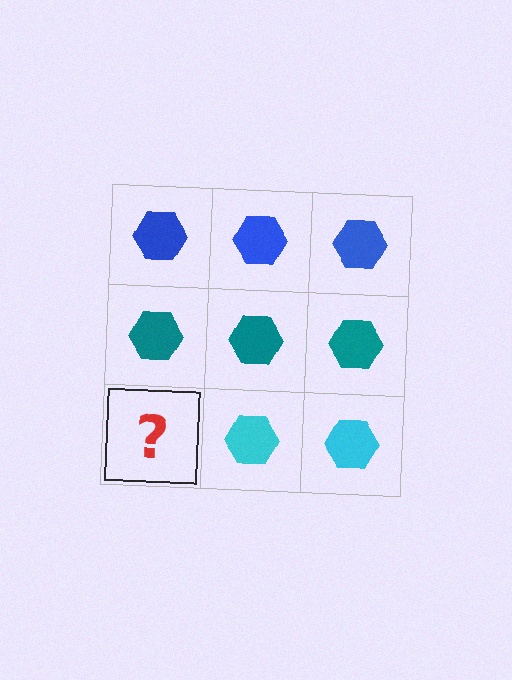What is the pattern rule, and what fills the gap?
The rule is that each row has a consistent color. The gap should be filled with a cyan hexagon.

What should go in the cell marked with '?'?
The missing cell should contain a cyan hexagon.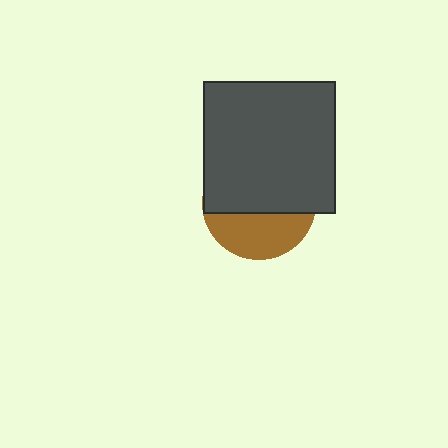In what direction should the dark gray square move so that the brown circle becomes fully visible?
The dark gray square should move up. That is the shortest direction to clear the overlap and leave the brown circle fully visible.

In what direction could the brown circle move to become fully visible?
The brown circle could move down. That would shift it out from behind the dark gray square entirely.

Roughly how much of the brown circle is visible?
A small part of it is visible (roughly 39%).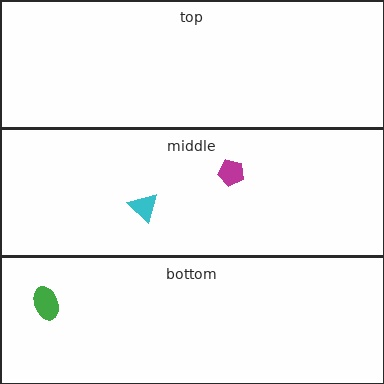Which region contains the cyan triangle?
The middle region.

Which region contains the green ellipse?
The bottom region.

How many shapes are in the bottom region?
1.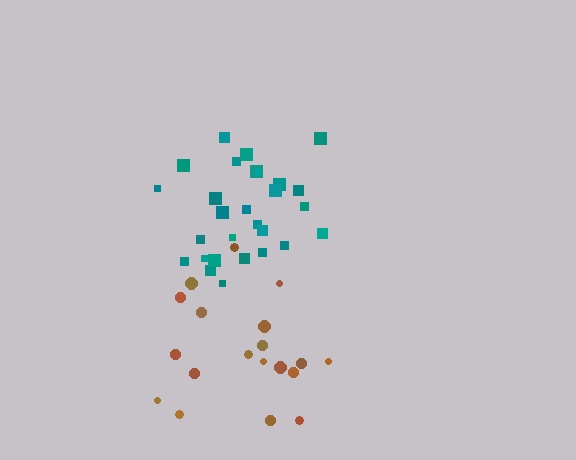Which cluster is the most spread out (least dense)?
Brown.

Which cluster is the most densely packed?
Teal.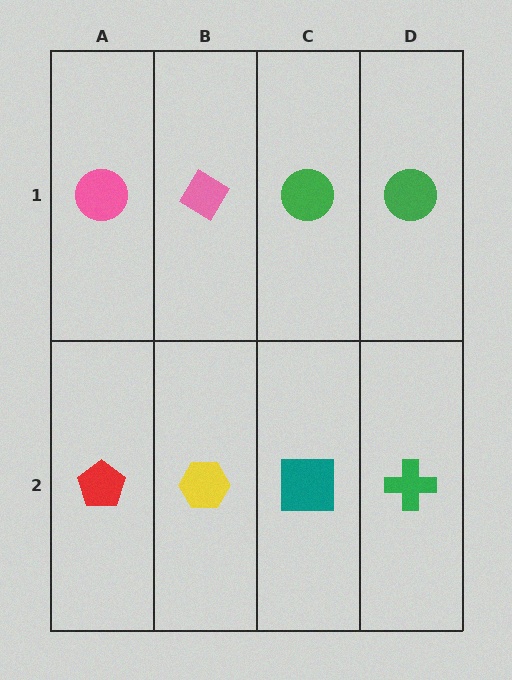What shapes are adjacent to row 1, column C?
A teal square (row 2, column C), a pink diamond (row 1, column B), a green circle (row 1, column D).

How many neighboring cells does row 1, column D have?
2.